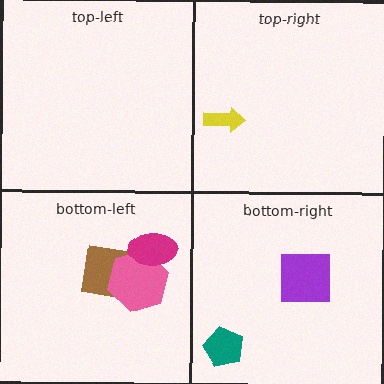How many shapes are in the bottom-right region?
2.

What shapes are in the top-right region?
The yellow arrow.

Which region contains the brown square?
The bottom-left region.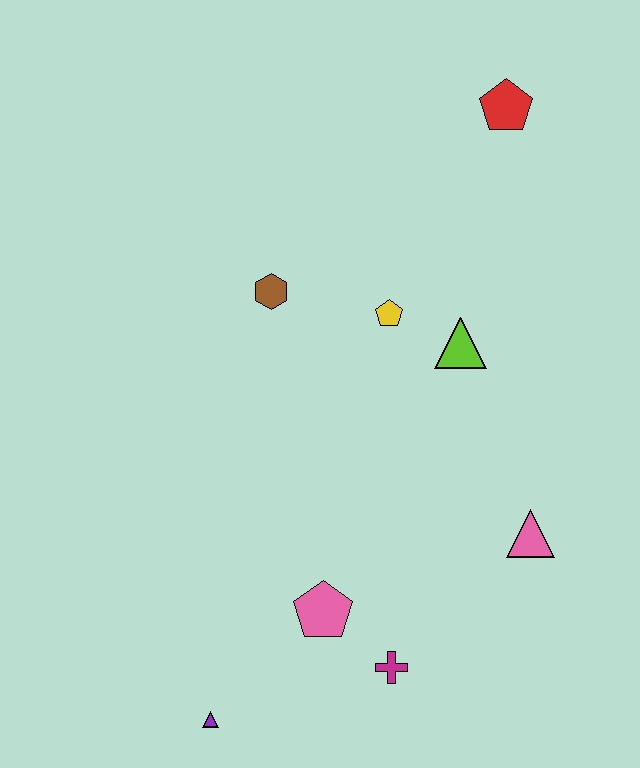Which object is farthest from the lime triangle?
The purple triangle is farthest from the lime triangle.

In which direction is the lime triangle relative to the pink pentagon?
The lime triangle is above the pink pentagon.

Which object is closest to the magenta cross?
The pink pentagon is closest to the magenta cross.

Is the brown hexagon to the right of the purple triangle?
Yes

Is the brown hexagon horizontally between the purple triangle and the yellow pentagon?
Yes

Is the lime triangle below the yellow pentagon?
Yes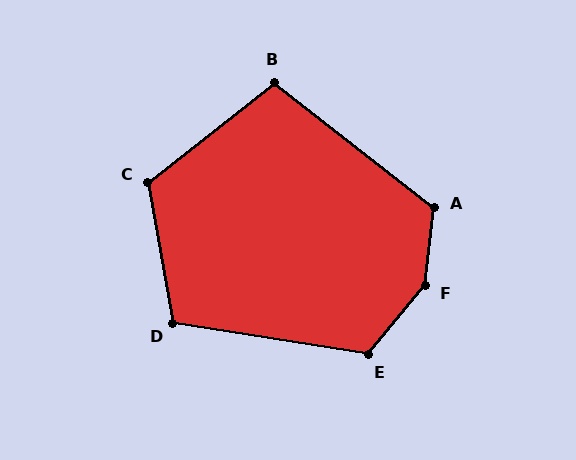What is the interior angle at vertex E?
Approximately 120 degrees (obtuse).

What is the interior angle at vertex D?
Approximately 109 degrees (obtuse).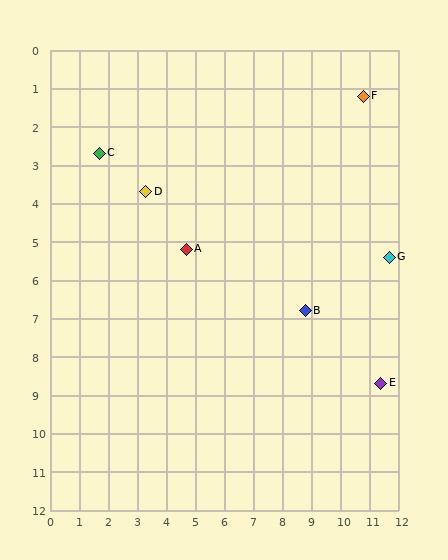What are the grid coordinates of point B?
Point B is at approximately (8.8, 6.8).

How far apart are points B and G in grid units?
Points B and G are about 3.2 grid units apart.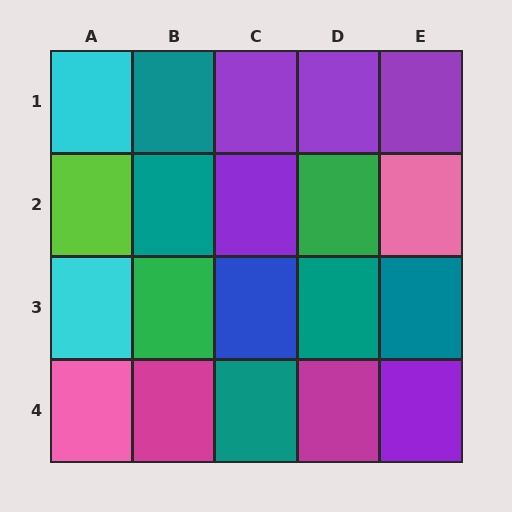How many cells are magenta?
2 cells are magenta.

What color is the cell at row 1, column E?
Purple.